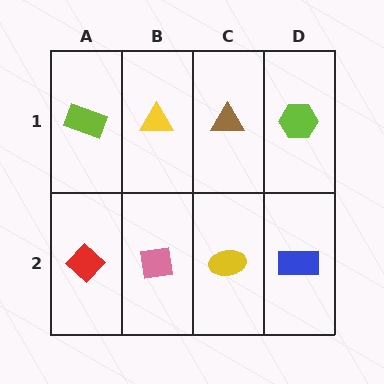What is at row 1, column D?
A lime hexagon.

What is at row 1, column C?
A brown triangle.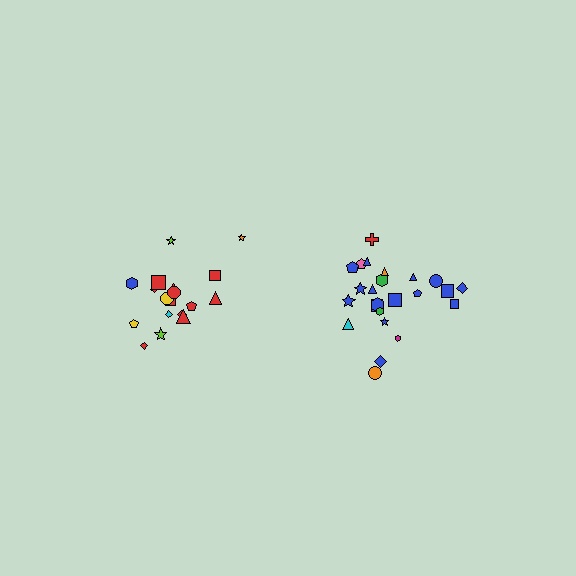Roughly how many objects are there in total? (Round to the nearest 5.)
Roughly 45 objects in total.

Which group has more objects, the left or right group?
The right group.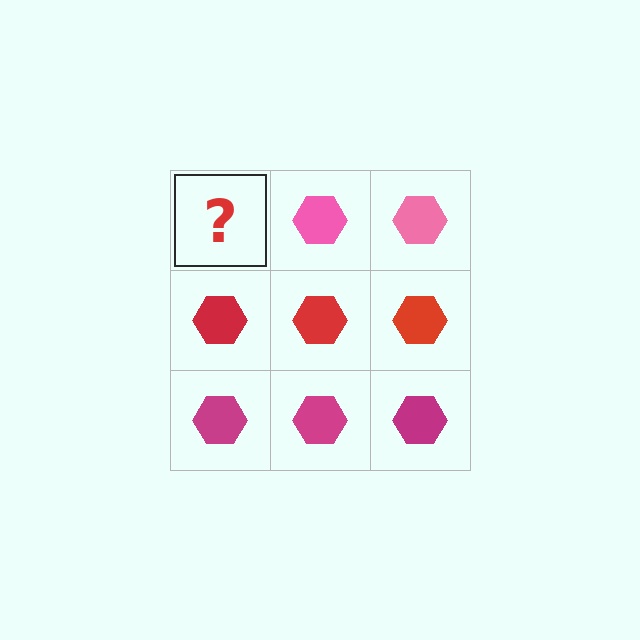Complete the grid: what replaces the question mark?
The question mark should be replaced with a pink hexagon.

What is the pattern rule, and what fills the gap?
The rule is that each row has a consistent color. The gap should be filled with a pink hexagon.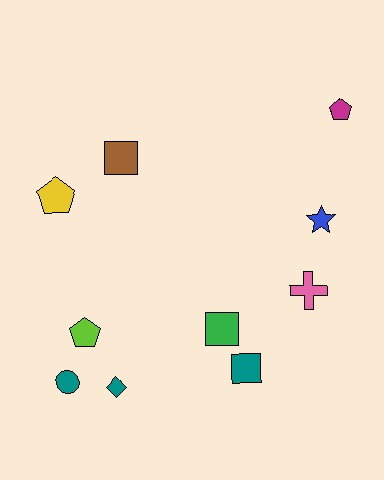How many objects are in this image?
There are 10 objects.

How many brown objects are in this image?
There is 1 brown object.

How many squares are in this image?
There are 3 squares.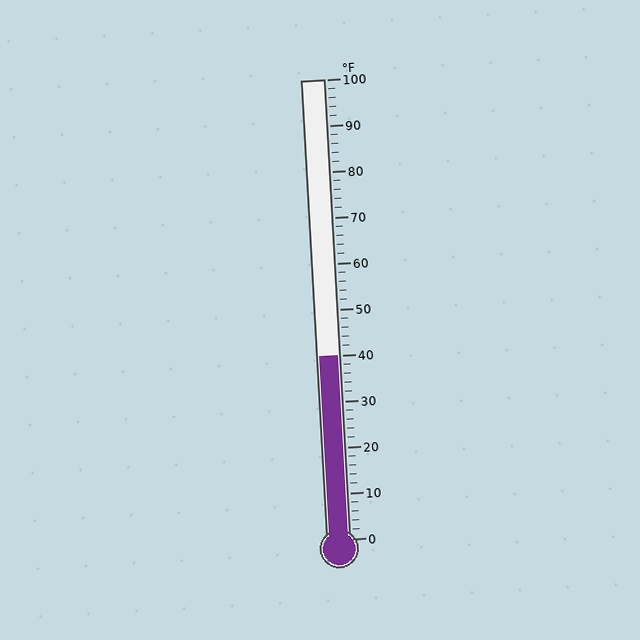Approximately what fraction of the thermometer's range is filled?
The thermometer is filled to approximately 40% of its range.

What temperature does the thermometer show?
The thermometer shows approximately 40°F.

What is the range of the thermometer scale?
The thermometer scale ranges from 0°F to 100°F.